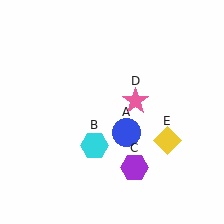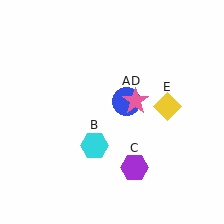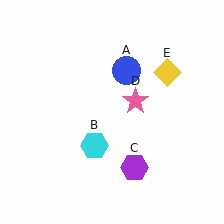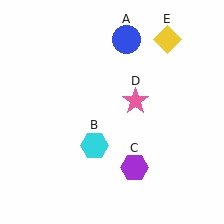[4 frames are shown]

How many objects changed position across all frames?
2 objects changed position: blue circle (object A), yellow diamond (object E).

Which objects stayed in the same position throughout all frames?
Cyan hexagon (object B) and purple hexagon (object C) and pink star (object D) remained stationary.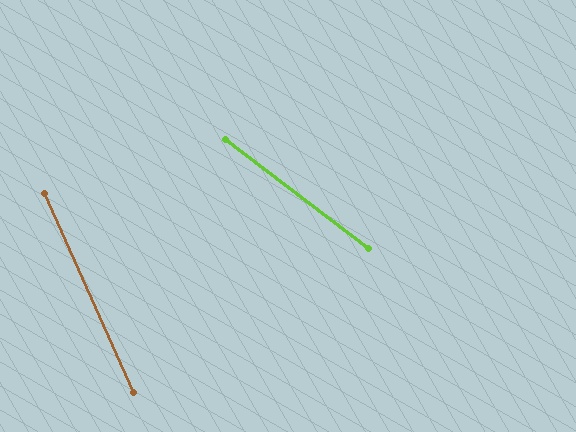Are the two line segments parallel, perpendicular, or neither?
Neither parallel nor perpendicular — they differ by about 28°.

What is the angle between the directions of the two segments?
Approximately 28 degrees.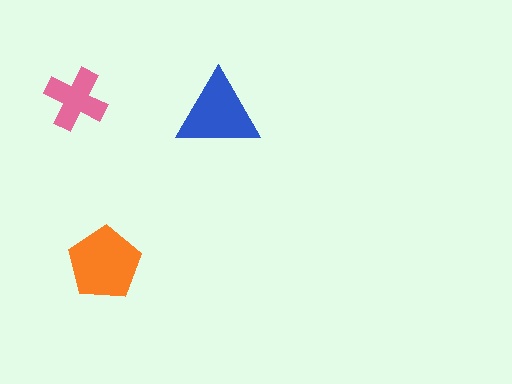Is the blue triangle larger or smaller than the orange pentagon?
Smaller.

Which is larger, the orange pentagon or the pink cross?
The orange pentagon.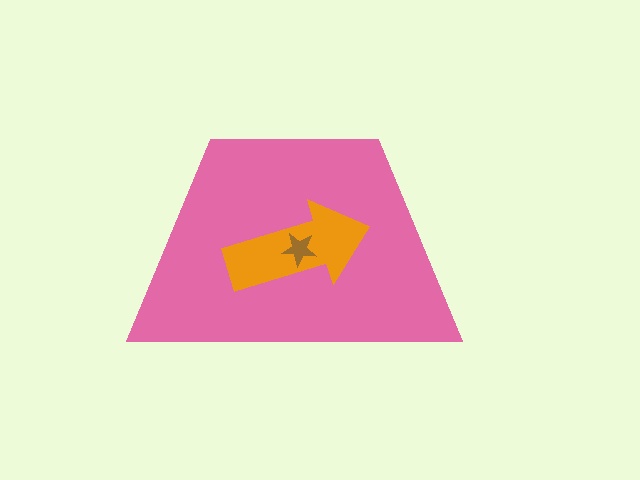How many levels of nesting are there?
3.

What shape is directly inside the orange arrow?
The brown star.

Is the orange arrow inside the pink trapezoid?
Yes.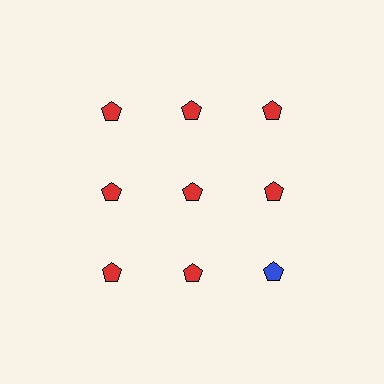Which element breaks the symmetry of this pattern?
The blue pentagon in the third row, center column breaks the symmetry. All other shapes are red pentagons.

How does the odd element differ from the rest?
It has a different color: blue instead of red.